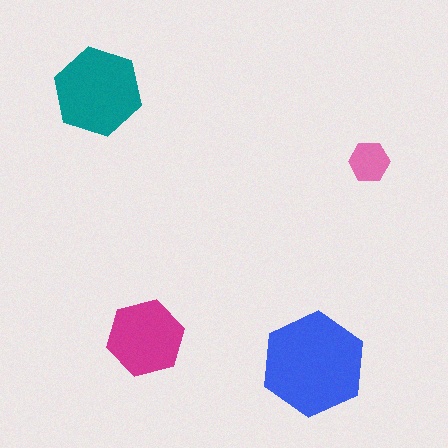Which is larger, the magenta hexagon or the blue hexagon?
The blue one.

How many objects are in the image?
There are 4 objects in the image.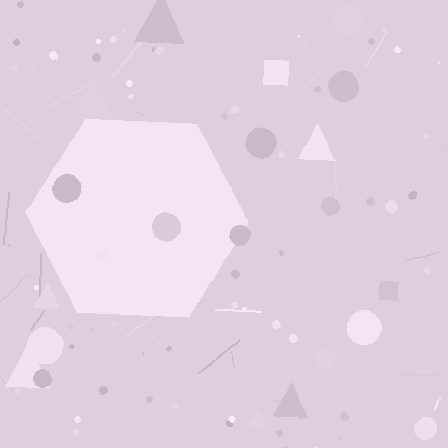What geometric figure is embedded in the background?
A hexagon is embedded in the background.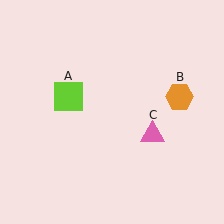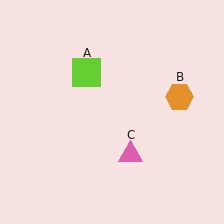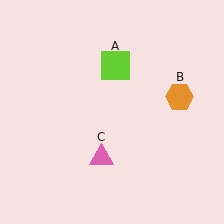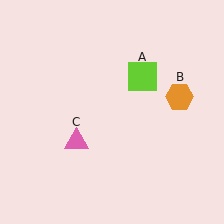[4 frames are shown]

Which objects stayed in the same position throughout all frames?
Orange hexagon (object B) remained stationary.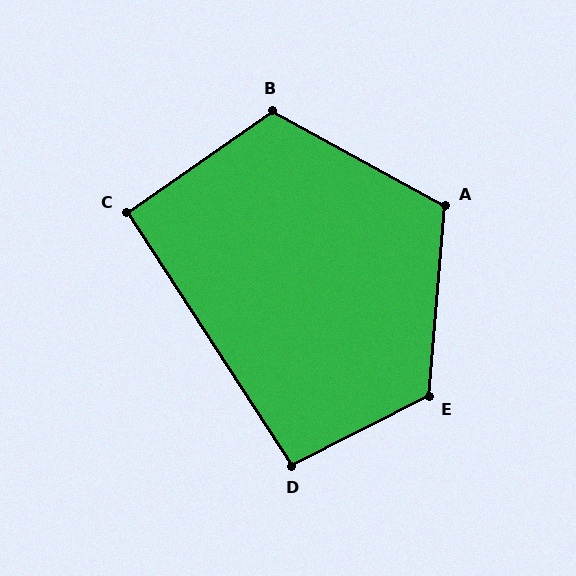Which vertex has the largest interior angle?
E, at approximately 122 degrees.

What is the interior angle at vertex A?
Approximately 114 degrees (obtuse).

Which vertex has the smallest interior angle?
C, at approximately 92 degrees.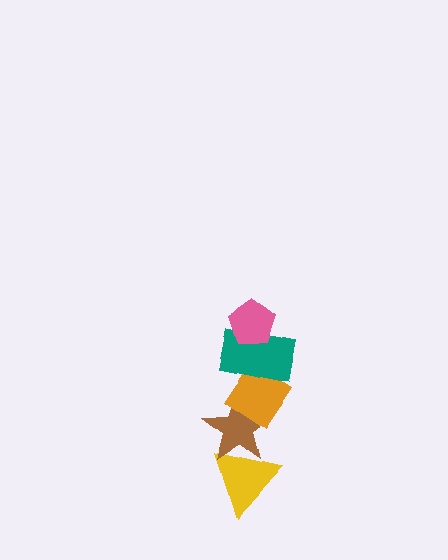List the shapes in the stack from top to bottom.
From top to bottom: the pink pentagon, the teal rectangle, the orange diamond, the brown star, the yellow triangle.